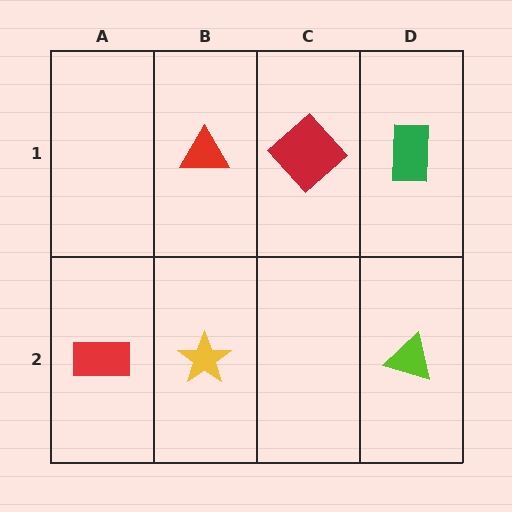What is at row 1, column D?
A green rectangle.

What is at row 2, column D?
A lime triangle.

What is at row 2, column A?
A red rectangle.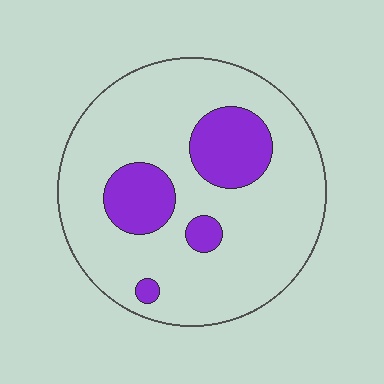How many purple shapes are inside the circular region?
4.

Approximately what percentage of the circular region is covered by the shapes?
Approximately 20%.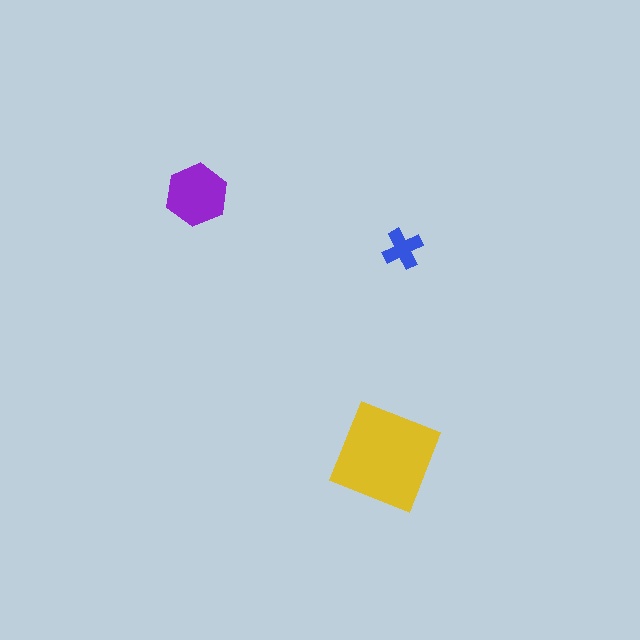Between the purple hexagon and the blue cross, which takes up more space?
The purple hexagon.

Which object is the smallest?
The blue cross.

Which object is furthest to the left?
The purple hexagon is leftmost.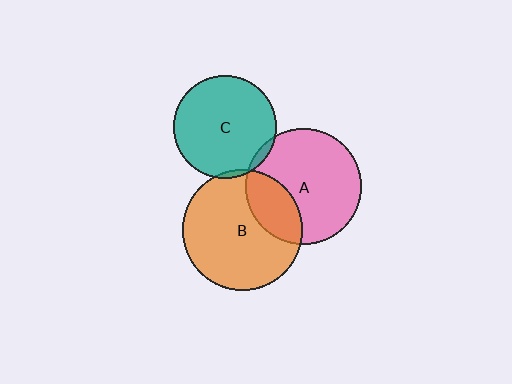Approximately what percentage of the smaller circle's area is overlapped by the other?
Approximately 5%.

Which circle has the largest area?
Circle B (orange).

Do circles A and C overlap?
Yes.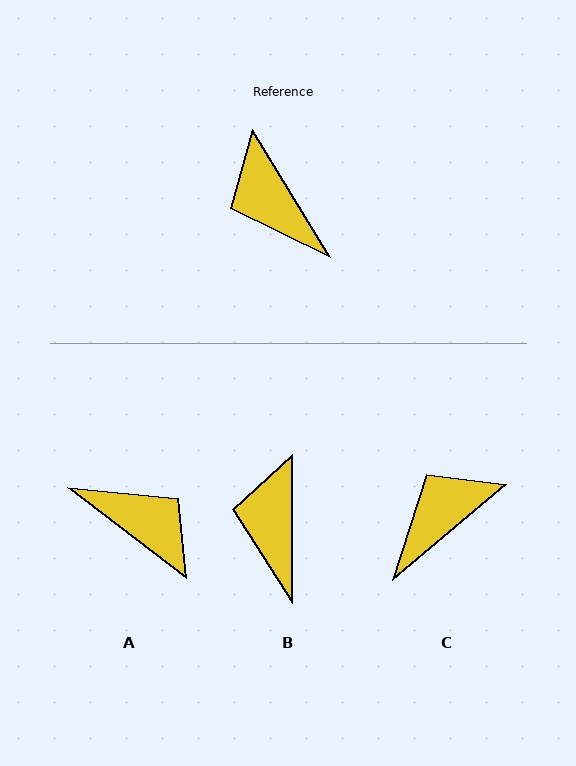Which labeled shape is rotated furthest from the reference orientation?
A, about 159 degrees away.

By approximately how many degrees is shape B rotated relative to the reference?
Approximately 31 degrees clockwise.